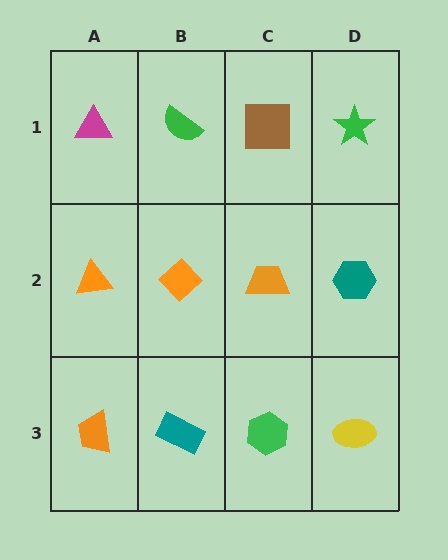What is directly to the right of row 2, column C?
A teal hexagon.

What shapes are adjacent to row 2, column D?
A green star (row 1, column D), a yellow ellipse (row 3, column D), an orange trapezoid (row 2, column C).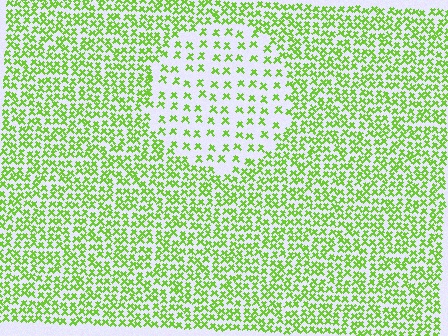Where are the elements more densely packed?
The elements are more densely packed outside the circle boundary.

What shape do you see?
I see a circle.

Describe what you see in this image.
The image contains small lime elements arranged at two different densities. A circle-shaped region is visible where the elements are less densely packed than the surrounding area.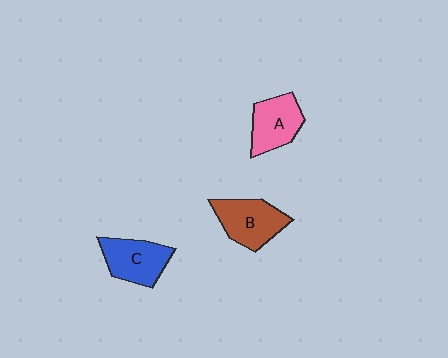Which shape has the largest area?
Shape B (brown).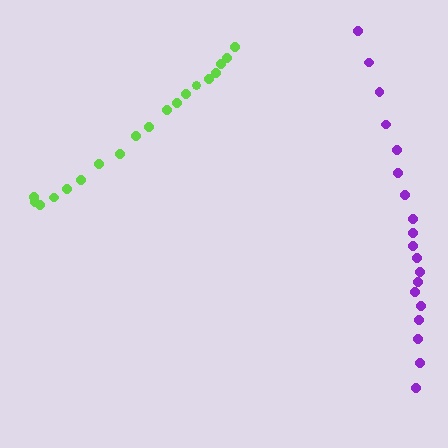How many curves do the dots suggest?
There are 2 distinct paths.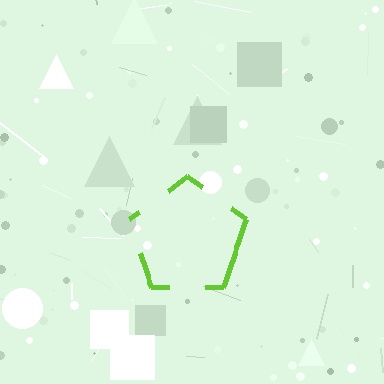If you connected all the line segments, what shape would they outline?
They would outline a pentagon.